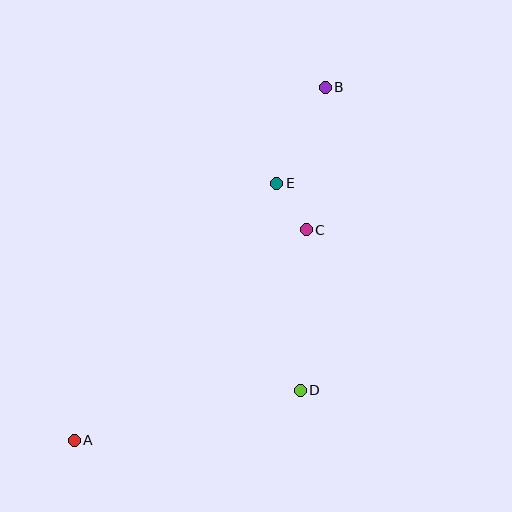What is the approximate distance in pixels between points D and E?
The distance between D and E is approximately 208 pixels.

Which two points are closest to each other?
Points C and E are closest to each other.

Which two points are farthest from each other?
Points A and B are farthest from each other.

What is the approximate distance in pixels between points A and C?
The distance between A and C is approximately 313 pixels.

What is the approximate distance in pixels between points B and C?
The distance between B and C is approximately 144 pixels.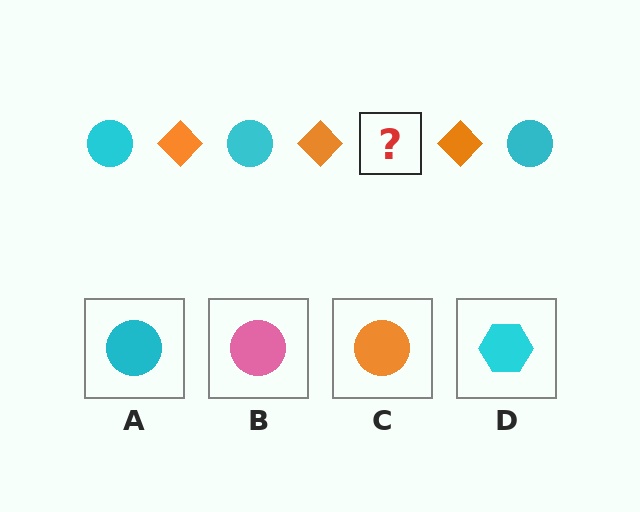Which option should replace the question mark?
Option A.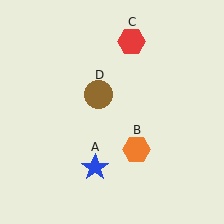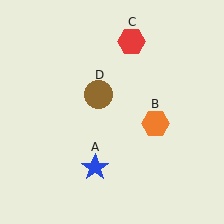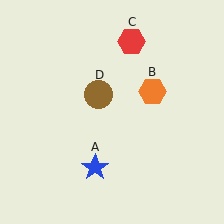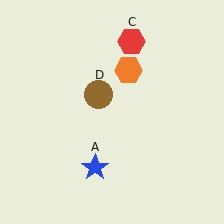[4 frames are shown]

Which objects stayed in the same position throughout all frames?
Blue star (object A) and red hexagon (object C) and brown circle (object D) remained stationary.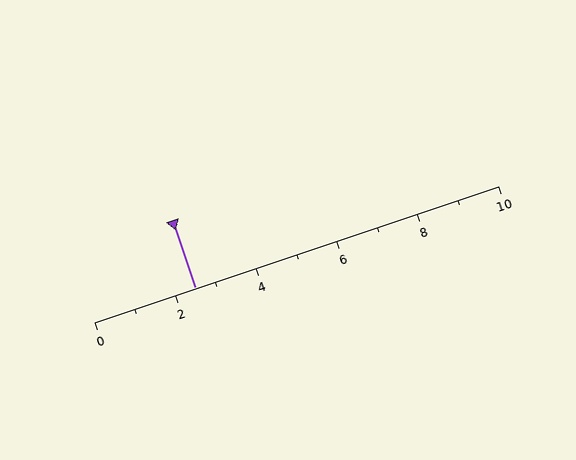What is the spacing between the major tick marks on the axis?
The major ticks are spaced 2 apart.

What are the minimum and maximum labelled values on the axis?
The axis runs from 0 to 10.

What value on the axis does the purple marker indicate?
The marker indicates approximately 2.5.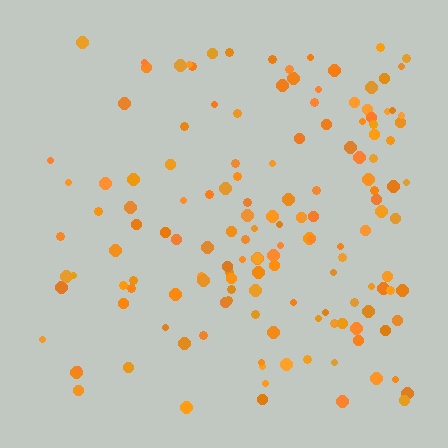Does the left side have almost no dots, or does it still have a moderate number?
Still a moderate number, just noticeably fewer than the right.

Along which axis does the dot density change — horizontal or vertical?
Horizontal.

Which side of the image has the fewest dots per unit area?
The left.